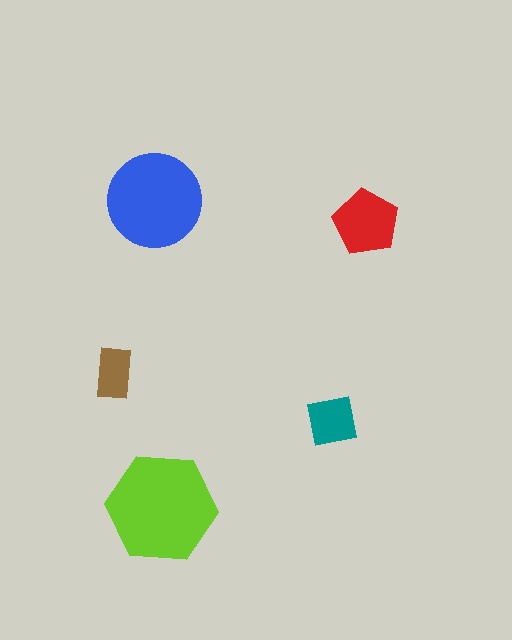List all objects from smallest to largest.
The brown rectangle, the teal square, the red pentagon, the blue circle, the lime hexagon.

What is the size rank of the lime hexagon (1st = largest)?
1st.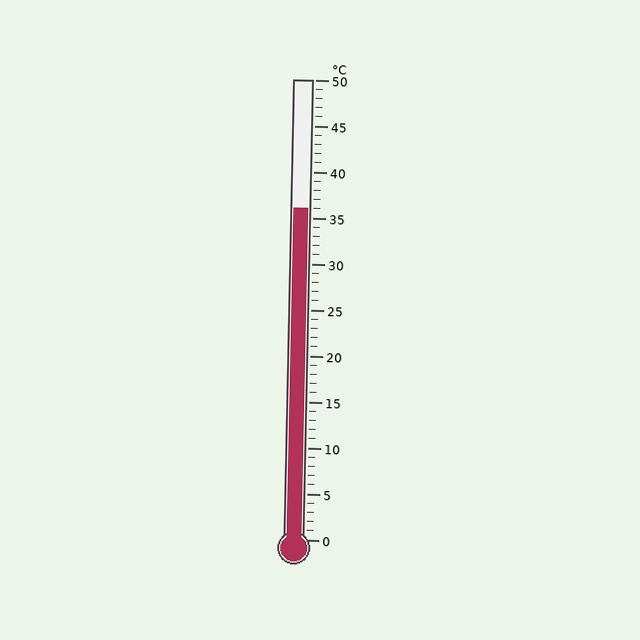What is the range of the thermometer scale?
The thermometer scale ranges from 0°C to 50°C.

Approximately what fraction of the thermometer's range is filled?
The thermometer is filled to approximately 70% of its range.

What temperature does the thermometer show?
The thermometer shows approximately 36°C.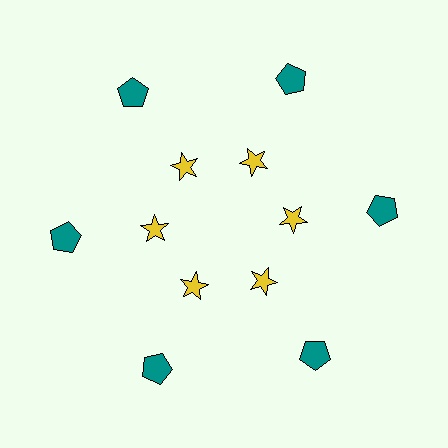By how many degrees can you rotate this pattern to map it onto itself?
The pattern maps onto itself every 60 degrees of rotation.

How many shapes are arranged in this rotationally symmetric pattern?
There are 12 shapes, arranged in 6 groups of 2.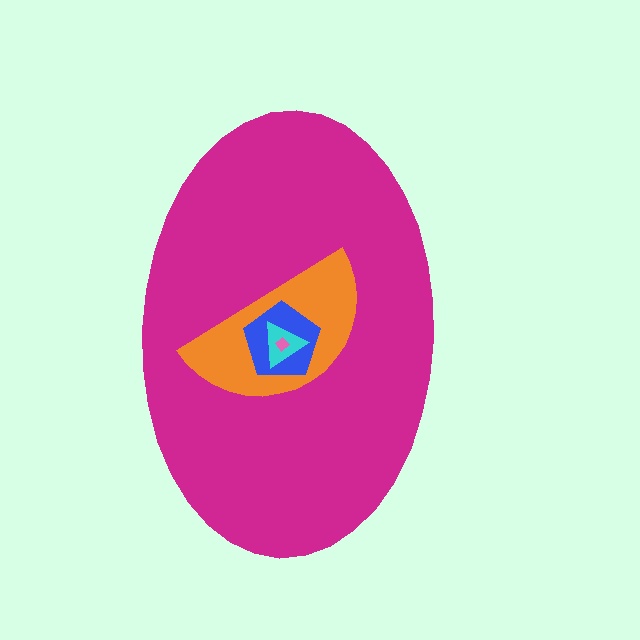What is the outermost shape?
The magenta ellipse.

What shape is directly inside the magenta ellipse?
The orange semicircle.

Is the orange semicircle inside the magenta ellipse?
Yes.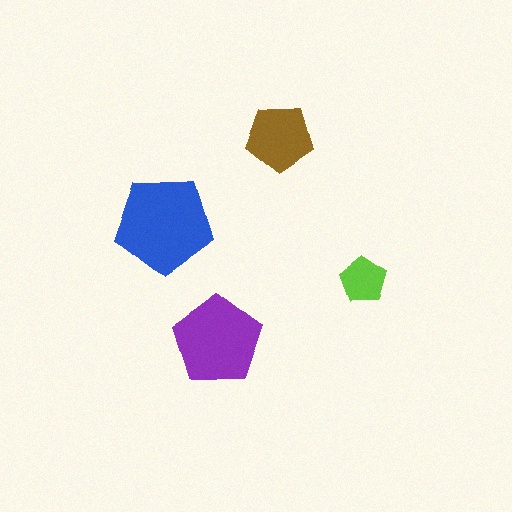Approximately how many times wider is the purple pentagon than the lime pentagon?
About 2 times wider.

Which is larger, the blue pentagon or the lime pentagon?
The blue one.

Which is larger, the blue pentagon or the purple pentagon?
The blue one.